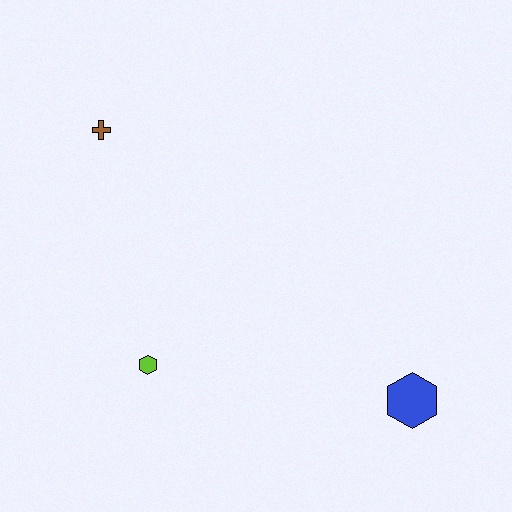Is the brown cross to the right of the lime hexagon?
No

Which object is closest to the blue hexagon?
The lime hexagon is closest to the blue hexagon.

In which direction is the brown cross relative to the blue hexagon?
The brown cross is to the left of the blue hexagon.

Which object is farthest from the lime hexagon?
The blue hexagon is farthest from the lime hexagon.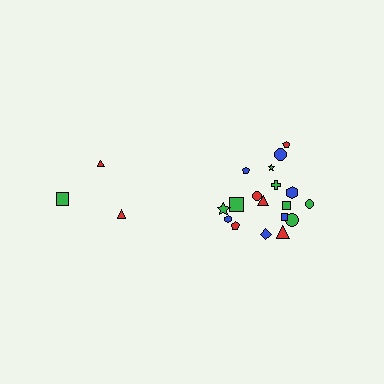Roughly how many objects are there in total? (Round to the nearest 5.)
Roughly 20 objects in total.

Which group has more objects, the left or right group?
The right group.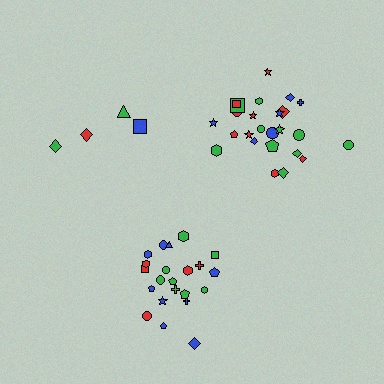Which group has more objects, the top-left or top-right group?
The top-right group.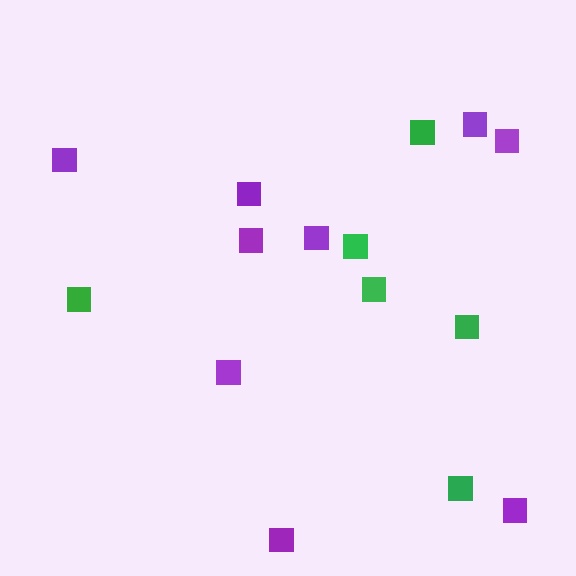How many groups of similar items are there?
There are 2 groups: one group of purple squares (9) and one group of green squares (6).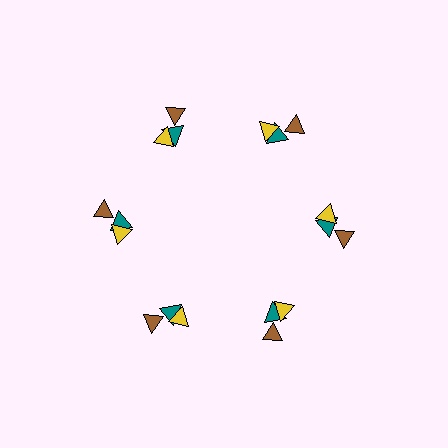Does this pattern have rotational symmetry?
Yes, this pattern has 6-fold rotational symmetry. It looks the same after rotating 60 degrees around the center.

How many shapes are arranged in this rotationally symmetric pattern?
There are 18 shapes, arranged in 6 groups of 3.